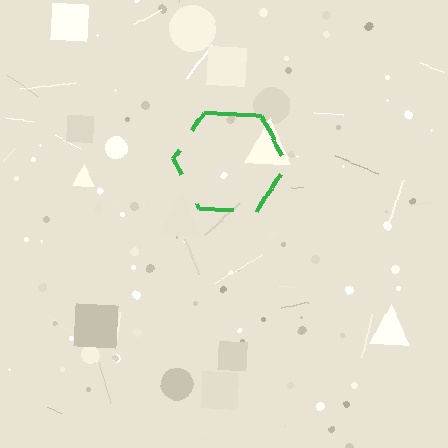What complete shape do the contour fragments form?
The contour fragments form a hexagon.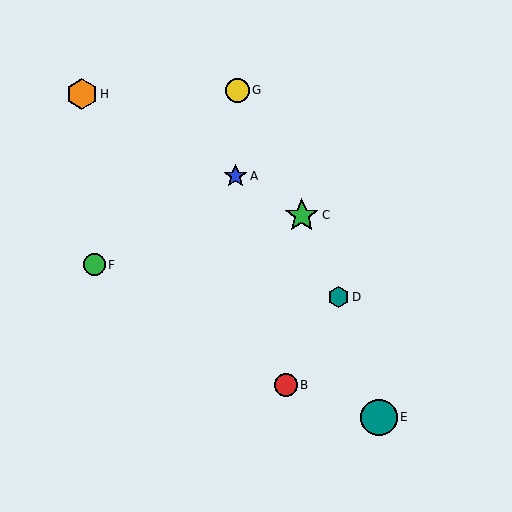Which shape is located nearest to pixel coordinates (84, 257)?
The green circle (labeled F) at (95, 265) is nearest to that location.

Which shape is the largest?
The teal circle (labeled E) is the largest.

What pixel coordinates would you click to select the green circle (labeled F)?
Click at (95, 265) to select the green circle F.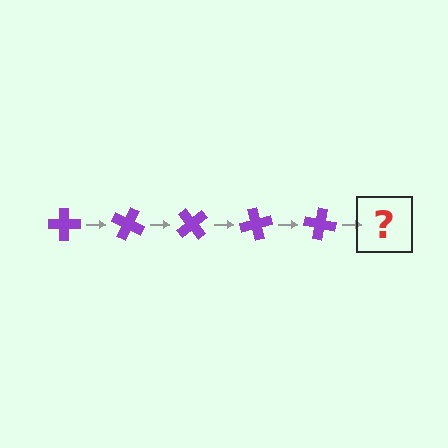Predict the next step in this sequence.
The next step is a purple cross rotated 125 degrees.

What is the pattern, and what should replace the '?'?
The pattern is that the cross rotates 25 degrees each step. The '?' should be a purple cross rotated 125 degrees.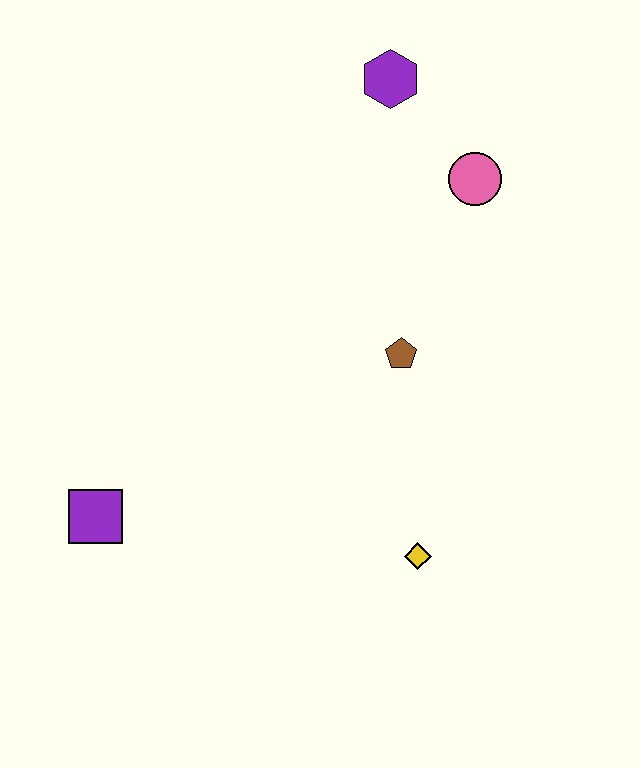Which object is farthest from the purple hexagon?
The purple square is farthest from the purple hexagon.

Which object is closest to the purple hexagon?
The pink circle is closest to the purple hexagon.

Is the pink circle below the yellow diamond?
No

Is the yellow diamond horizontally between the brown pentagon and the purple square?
No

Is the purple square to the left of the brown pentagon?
Yes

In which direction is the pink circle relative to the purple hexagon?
The pink circle is below the purple hexagon.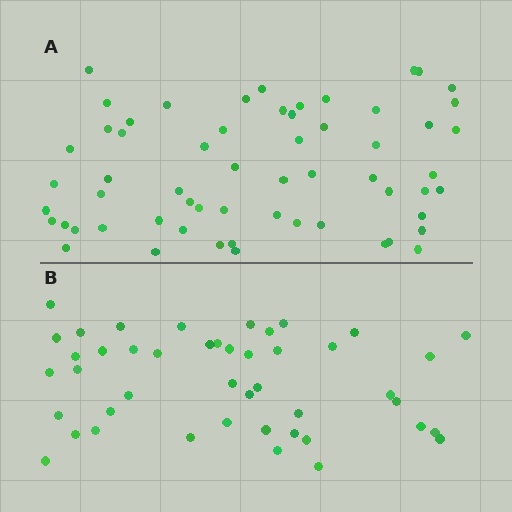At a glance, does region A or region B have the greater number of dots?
Region A (the top region) has more dots.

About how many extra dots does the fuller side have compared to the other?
Region A has approximately 15 more dots than region B.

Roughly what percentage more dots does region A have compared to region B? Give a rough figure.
About 35% more.